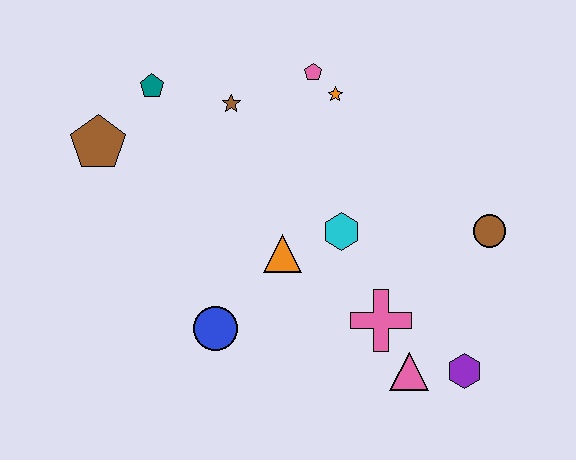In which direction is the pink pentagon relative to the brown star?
The pink pentagon is to the right of the brown star.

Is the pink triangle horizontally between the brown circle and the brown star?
Yes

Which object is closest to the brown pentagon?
The teal pentagon is closest to the brown pentagon.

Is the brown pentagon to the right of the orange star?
No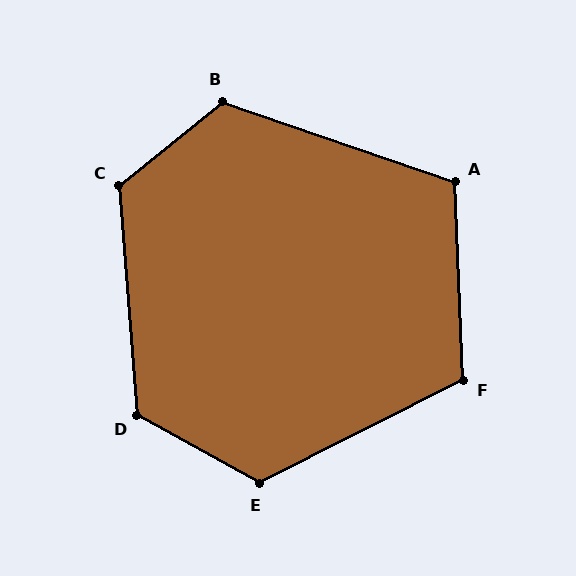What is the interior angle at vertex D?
Approximately 124 degrees (obtuse).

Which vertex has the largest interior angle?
C, at approximately 125 degrees.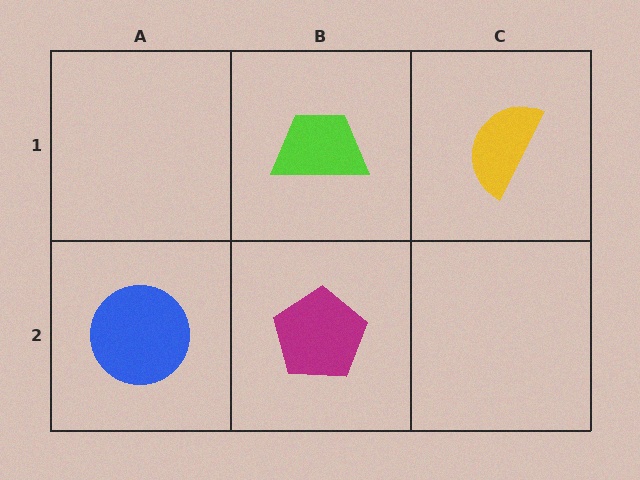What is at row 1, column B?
A lime trapezoid.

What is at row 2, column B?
A magenta pentagon.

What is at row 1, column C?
A yellow semicircle.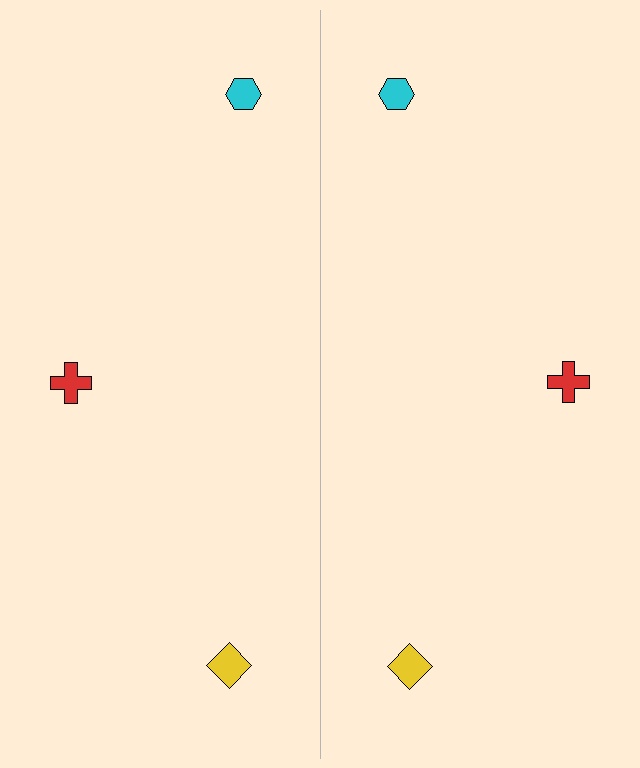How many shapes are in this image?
There are 6 shapes in this image.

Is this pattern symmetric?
Yes, this pattern has bilateral (reflection) symmetry.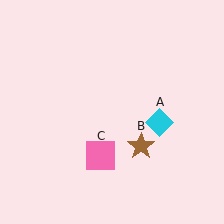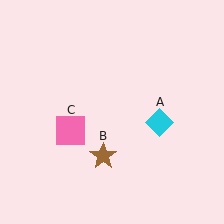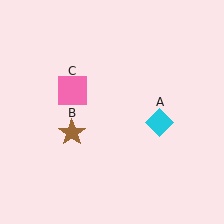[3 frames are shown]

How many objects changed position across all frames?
2 objects changed position: brown star (object B), pink square (object C).